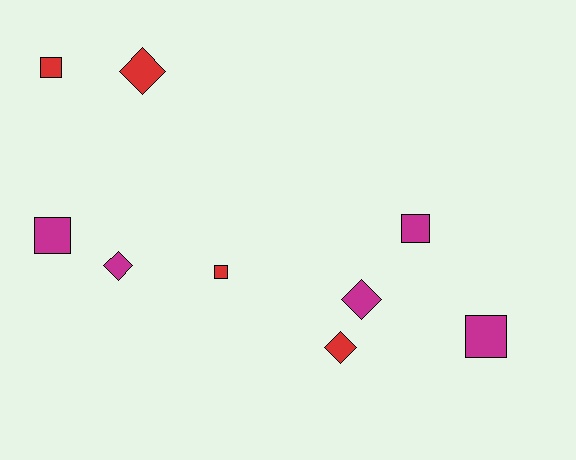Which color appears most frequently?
Magenta, with 5 objects.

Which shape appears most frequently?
Square, with 5 objects.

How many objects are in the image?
There are 9 objects.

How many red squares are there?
There are 2 red squares.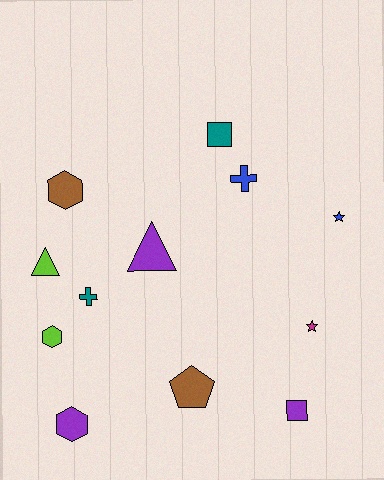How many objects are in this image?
There are 12 objects.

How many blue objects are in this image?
There are 2 blue objects.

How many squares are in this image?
There are 2 squares.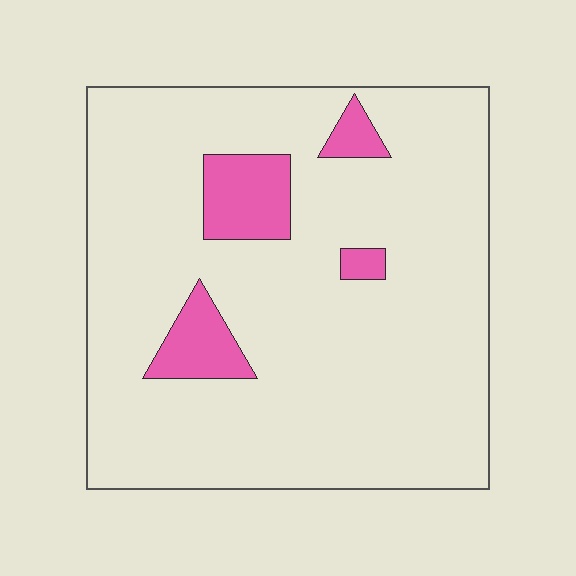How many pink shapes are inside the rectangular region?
4.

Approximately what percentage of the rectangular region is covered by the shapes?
Approximately 10%.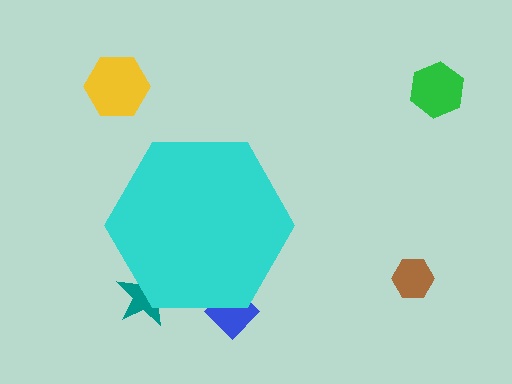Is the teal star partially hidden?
Yes, the teal star is partially hidden behind the cyan hexagon.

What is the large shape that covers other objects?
A cyan hexagon.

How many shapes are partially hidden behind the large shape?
2 shapes are partially hidden.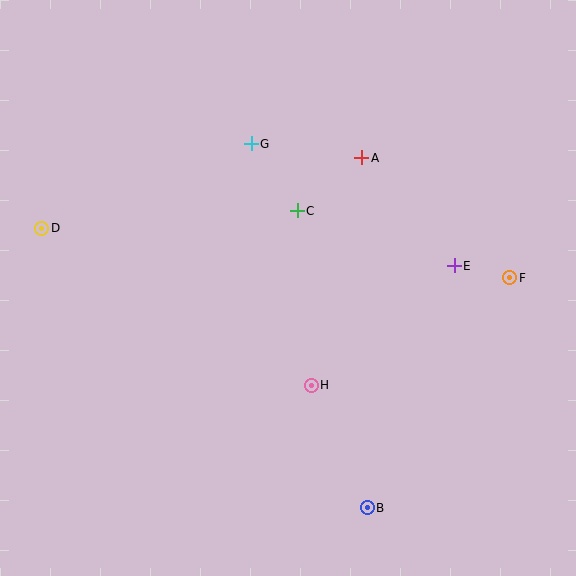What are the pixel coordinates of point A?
Point A is at (362, 158).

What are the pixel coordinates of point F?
Point F is at (510, 278).